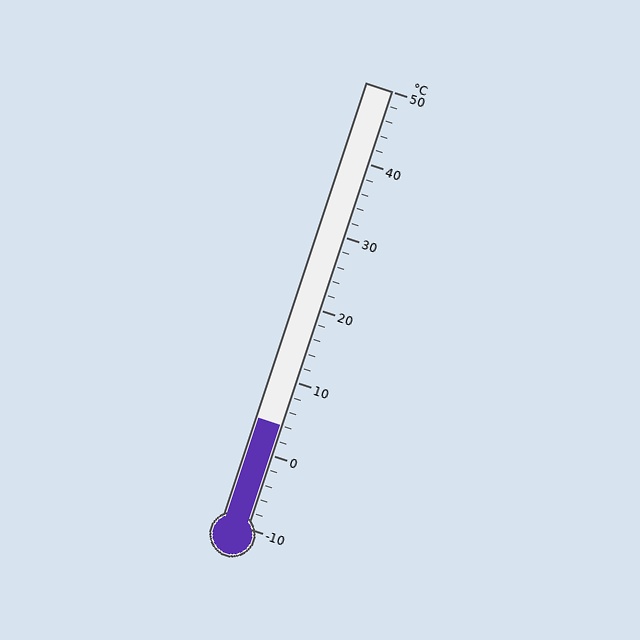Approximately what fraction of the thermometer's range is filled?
The thermometer is filled to approximately 25% of its range.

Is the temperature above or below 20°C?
The temperature is below 20°C.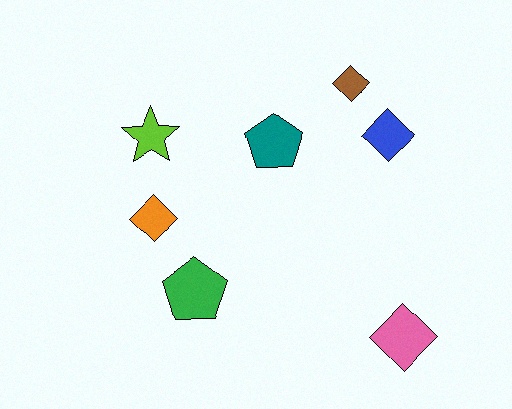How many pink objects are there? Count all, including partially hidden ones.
There is 1 pink object.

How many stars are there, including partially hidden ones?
There is 1 star.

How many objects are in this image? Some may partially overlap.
There are 7 objects.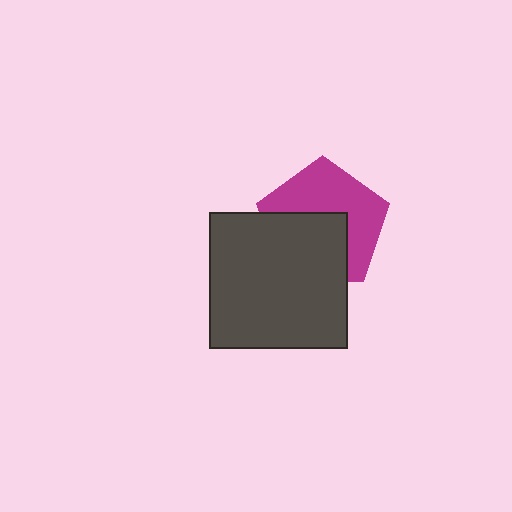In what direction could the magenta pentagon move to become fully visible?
The magenta pentagon could move up. That would shift it out from behind the dark gray rectangle entirely.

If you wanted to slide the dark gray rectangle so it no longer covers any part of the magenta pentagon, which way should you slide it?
Slide it down — that is the most direct way to separate the two shapes.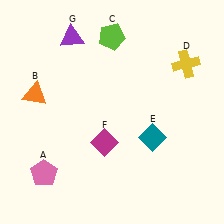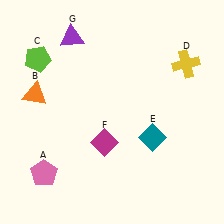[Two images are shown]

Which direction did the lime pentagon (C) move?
The lime pentagon (C) moved left.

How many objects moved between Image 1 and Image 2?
1 object moved between the two images.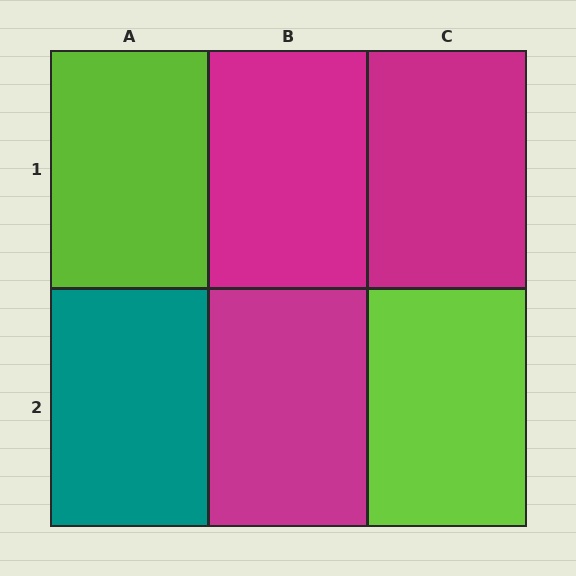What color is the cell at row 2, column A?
Teal.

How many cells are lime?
2 cells are lime.